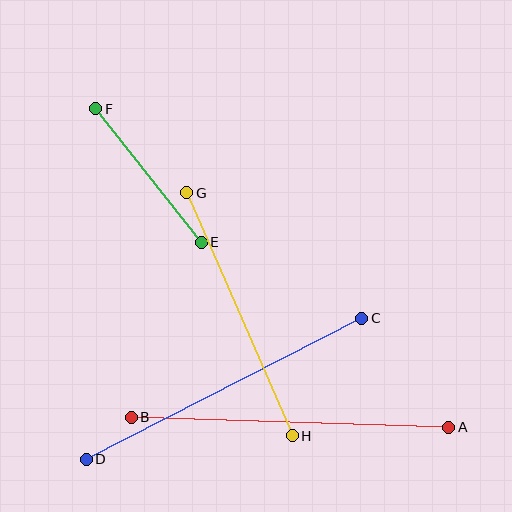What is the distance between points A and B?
The distance is approximately 318 pixels.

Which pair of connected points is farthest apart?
Points A and B are farthest apart.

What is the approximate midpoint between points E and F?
The midpoint is at approximately (149, 175) pixels.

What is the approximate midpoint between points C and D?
The midpoint is at approximately (224, 389) pixels.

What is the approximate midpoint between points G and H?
The midpoint is at approximately (239, 314) pixels.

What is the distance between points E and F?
The distance is approximately 170 pixels.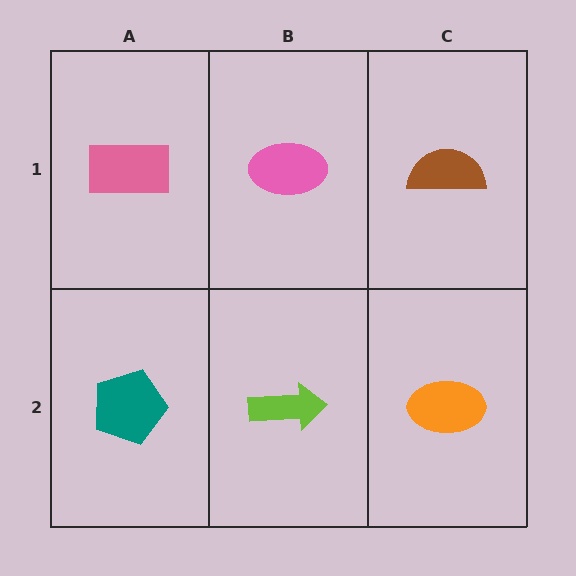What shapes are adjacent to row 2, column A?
A pink rectangle (row 1, column A), a lime arrow (row 2, column B).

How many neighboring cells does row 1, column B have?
3.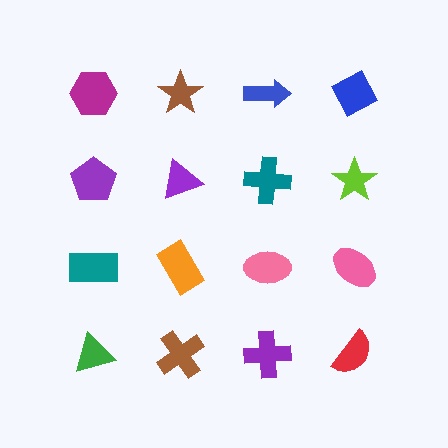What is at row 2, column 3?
A teal cross.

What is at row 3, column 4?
A pink ellipse.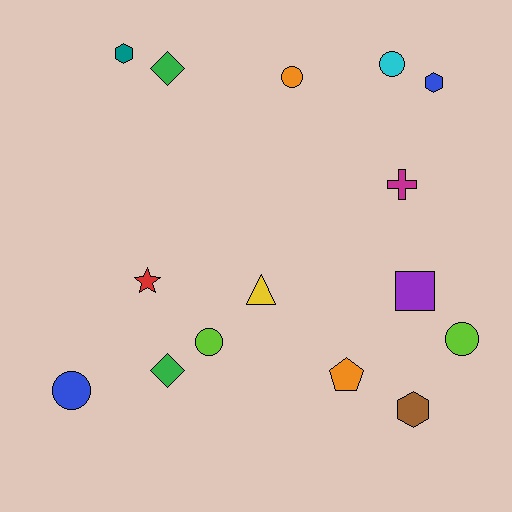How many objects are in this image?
There are 15 objects.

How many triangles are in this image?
There is 1 triangle.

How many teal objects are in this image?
There is 1 teal object.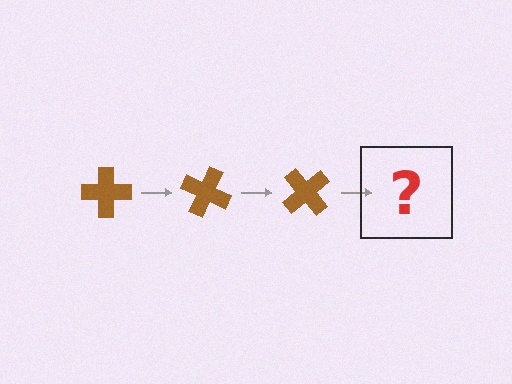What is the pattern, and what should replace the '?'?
The pattern is that the cross rotates 25 degrees each step. The '?' should be a brown cross rotated 75 degrees.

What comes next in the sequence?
The next element should be a brown cross rotated 75 degrees.